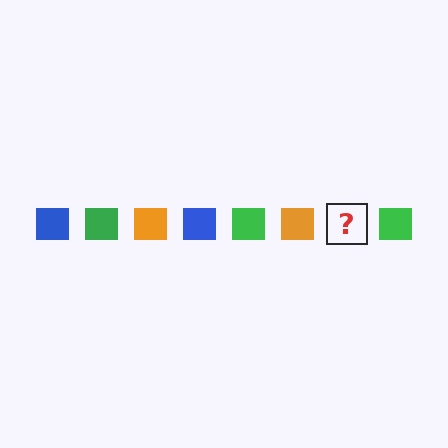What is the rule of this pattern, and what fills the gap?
The rule is that the pattern cycles through blue, green, orange squares. The gap should be filled with a blue square.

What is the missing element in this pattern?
The missing element is a blue square.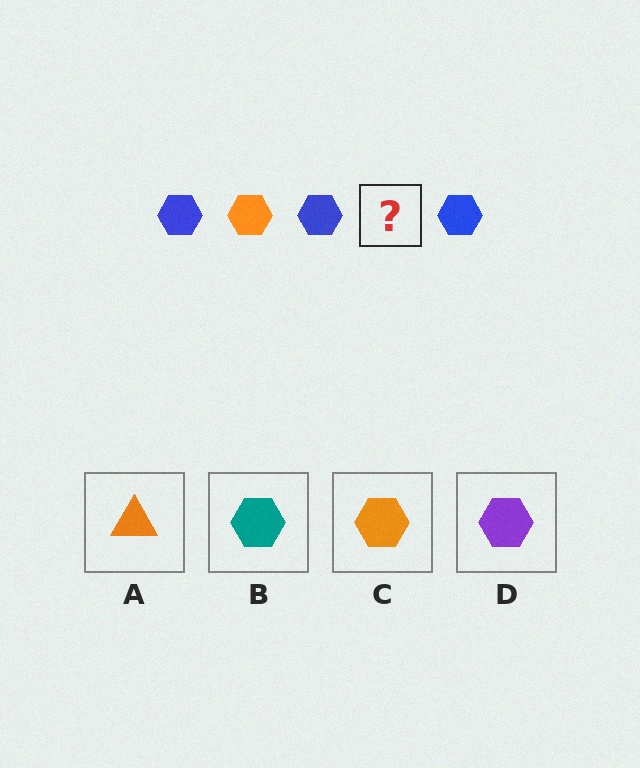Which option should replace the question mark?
Option C.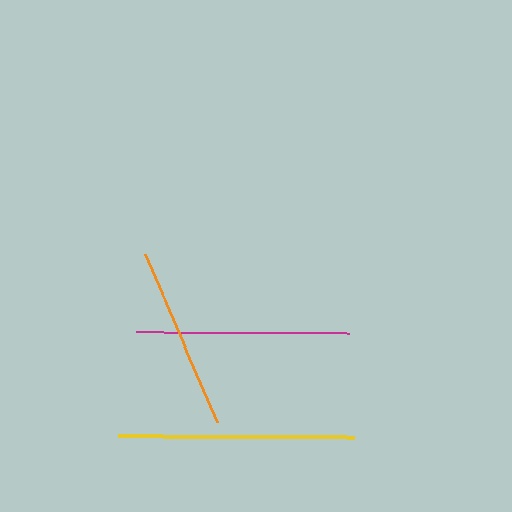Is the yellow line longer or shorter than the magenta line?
The yellow line is longer than the magenta line.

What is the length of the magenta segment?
The magenta segment is approximately 213 pixels long.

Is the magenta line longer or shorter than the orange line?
The magenta line is longer than the orange line.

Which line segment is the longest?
The yellow line is the longest at approximately 236 pixels.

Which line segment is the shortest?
The orange line is the shortest at approximately 182 pixels.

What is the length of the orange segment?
The orange segment is approximately 182 pixels long.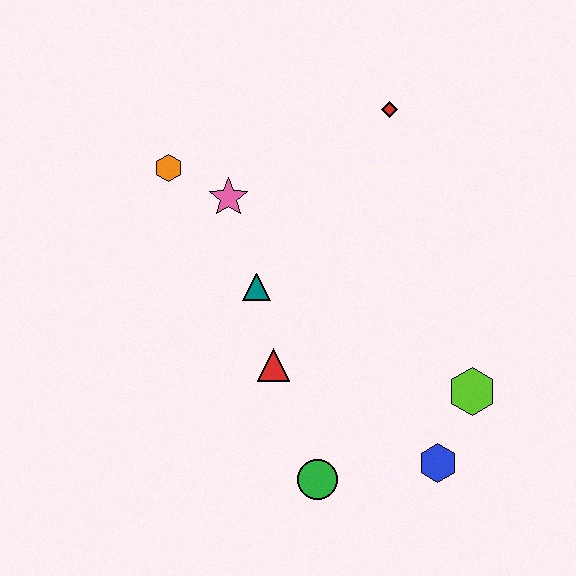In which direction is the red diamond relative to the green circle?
The red diamond is above the green circle.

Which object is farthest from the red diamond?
The green circle is farthest from the red diamond.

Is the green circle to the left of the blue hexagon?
Yes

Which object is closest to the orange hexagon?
The pink star is closest to the orange hexagon.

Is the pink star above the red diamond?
No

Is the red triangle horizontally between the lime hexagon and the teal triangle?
Yes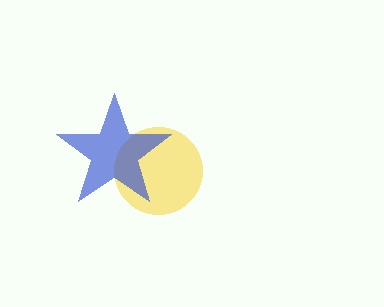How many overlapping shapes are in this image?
There are 2 overlapping shapes in the image.